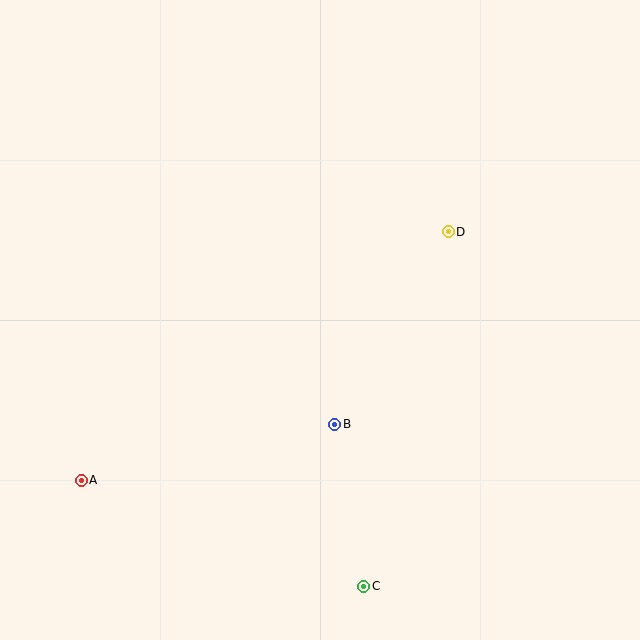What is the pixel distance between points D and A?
The distance between D and A is 443 pixels.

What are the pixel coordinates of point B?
Point B is at (335, 424).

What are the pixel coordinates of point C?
Point C is at (364, 586).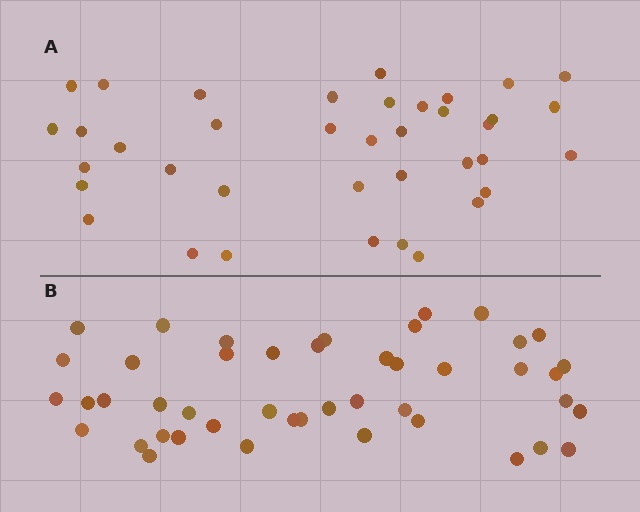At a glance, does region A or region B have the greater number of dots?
Region B (the bottom region) has more dots.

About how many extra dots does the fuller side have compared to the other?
Region B has roughly 8 or so more dots than region A.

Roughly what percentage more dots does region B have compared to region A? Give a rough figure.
About 20% more.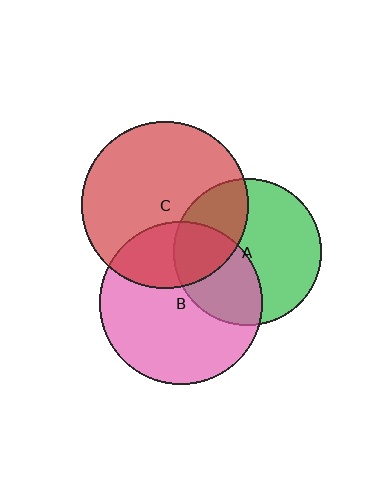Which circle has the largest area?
Circle C (red).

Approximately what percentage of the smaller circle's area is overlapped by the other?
Approximately 30%.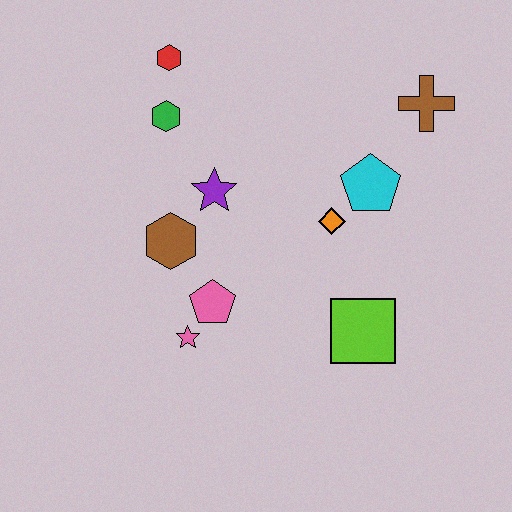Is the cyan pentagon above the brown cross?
No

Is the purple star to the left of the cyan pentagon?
Yes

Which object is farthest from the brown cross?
The pink star is farthest from the brown cross.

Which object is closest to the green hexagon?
The red hexagon is closest to the green hexagon.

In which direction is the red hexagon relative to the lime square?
The red hexagon is above the lime square.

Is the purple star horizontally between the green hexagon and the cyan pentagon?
Yes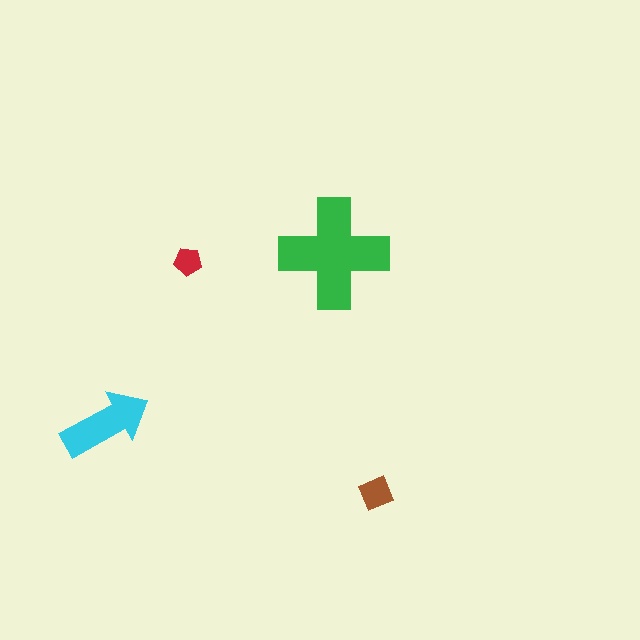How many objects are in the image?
There are 4 objects in the image.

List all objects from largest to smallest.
The green cross, the cyan arrow, the brown diamond, the red pentagon.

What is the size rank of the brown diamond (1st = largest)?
3rd.